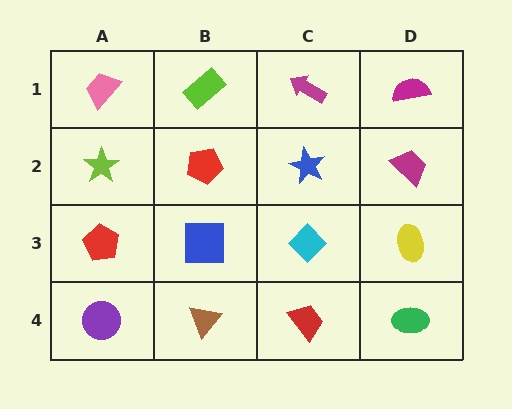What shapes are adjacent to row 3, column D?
A magenta trapezoid (row 2, column D), a green ellipse (row 4, column D), a cyan diamond (row 3, column C).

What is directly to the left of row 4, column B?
A purple circle.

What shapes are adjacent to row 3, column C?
A blue star (row 2, column C), a red trapezoid (row 4, column C), a blue square (row 3, column B), a yellow ellipse (row 3, column D).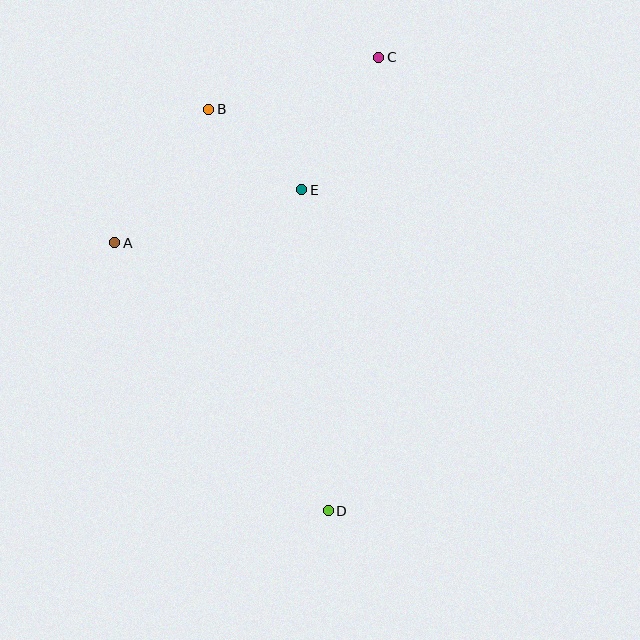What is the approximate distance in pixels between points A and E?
The distance between A and E is approximately 195 pixels.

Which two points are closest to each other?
Points B and E are closest to each other.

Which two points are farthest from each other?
Points C and D are farthest from each other.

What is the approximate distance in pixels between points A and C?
The distance between A and C is approximately 323 pixels.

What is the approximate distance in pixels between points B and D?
The distance between B and D is approximately 419 pixels.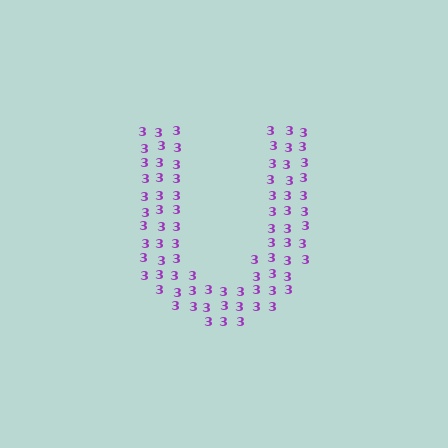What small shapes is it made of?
It is made of small digit 3's.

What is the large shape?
The large shape is the letter U.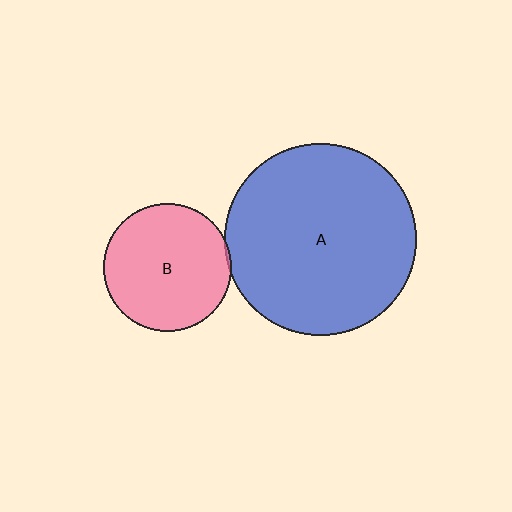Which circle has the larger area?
Circle A (blue).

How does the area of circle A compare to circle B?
Approximately 2.2 times.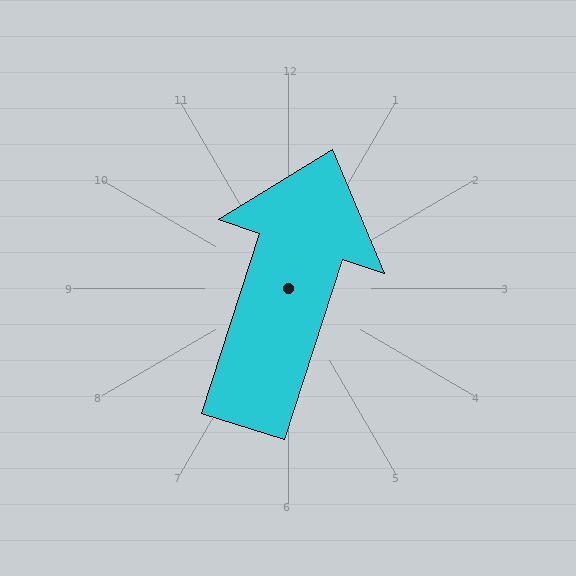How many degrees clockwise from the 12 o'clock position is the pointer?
Approximately 18 degrees.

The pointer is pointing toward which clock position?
Roughly 1 o'clock.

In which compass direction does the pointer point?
North.